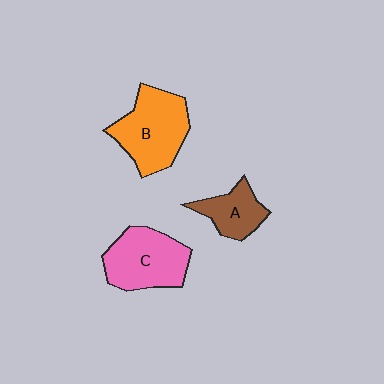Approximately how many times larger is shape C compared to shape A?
Approximately 1.7 times.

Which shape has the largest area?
Shape B (orange).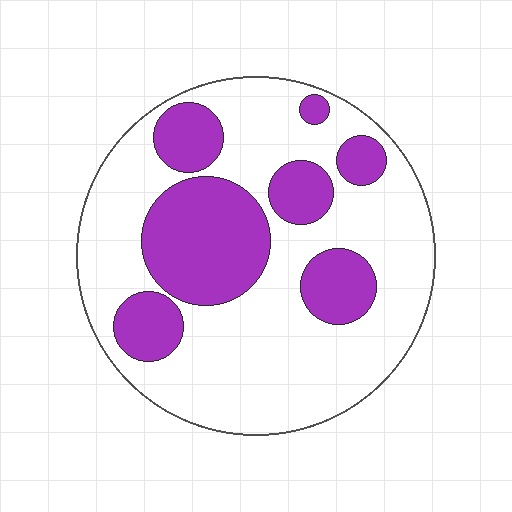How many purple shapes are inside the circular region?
7.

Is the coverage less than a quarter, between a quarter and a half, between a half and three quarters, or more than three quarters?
Between a quarter and a half.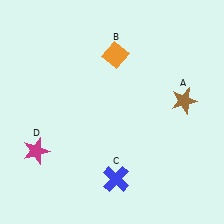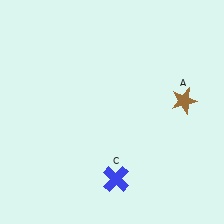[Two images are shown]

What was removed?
The orange diamond (B), the magenta star (D) were removed in Image 2.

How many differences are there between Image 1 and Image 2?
There are 2 differences between the two images.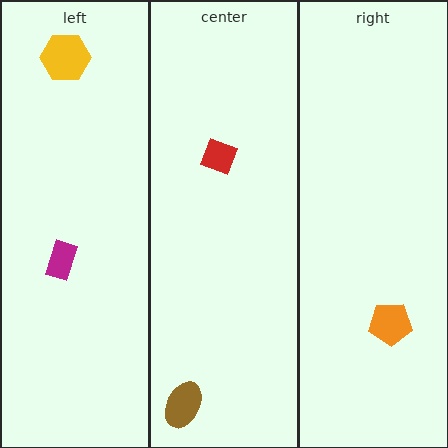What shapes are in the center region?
The brown ellipse, the red diamond.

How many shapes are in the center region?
2.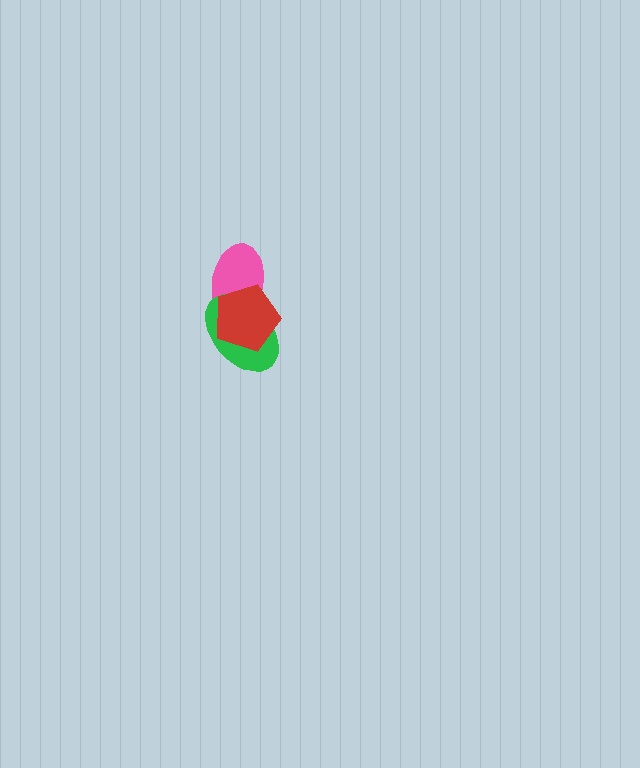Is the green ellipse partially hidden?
Yes, it is partially covered by another shape.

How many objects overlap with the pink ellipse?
2 objects overlap with the pink ellipse.